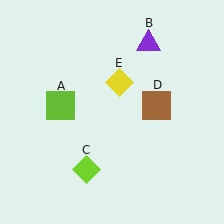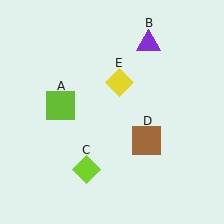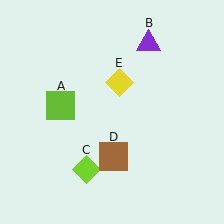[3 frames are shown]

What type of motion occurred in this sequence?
The brown square (object D) rotated clockwise around the center of the scene.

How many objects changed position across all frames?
1 object changed position: brown square (object D).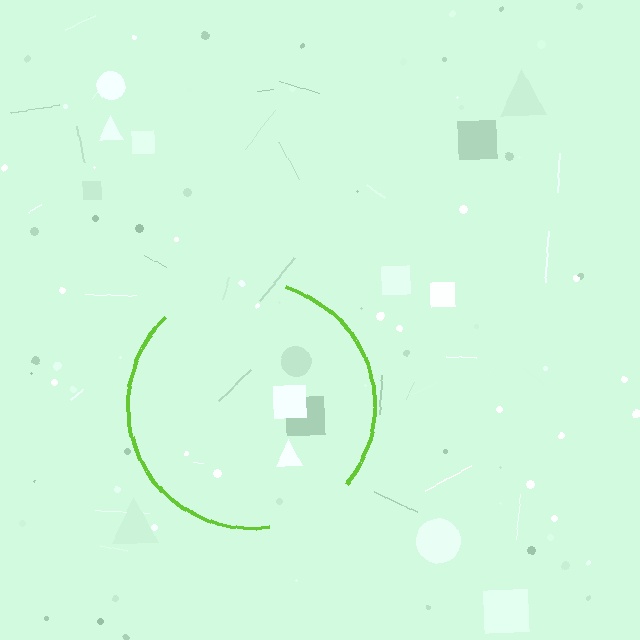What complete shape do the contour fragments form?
The contour fragments form a circle.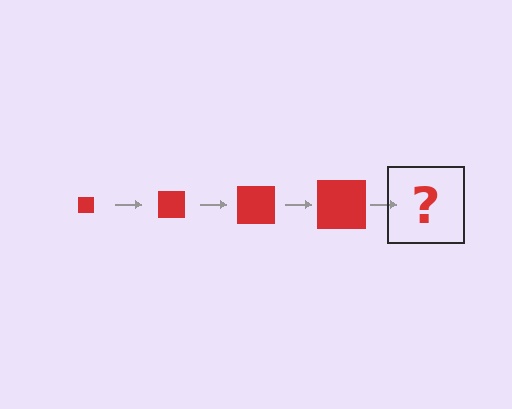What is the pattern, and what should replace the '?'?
The pattern is that the square gets progressively larger each step. The '?' should be a red square, larger than the previous one.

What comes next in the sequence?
The next element should be a red square, larger than the previous one.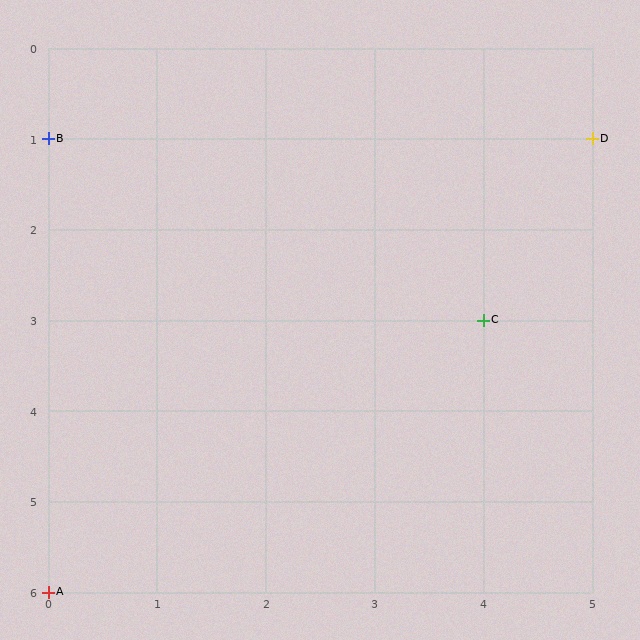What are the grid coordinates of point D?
Point D is at grid coordinates (5, 1).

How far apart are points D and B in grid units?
Points D and B are 5 columns apart.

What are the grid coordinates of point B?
Point B is at grid coordinates (0, 1).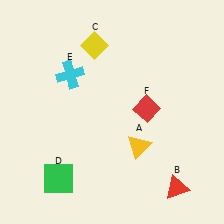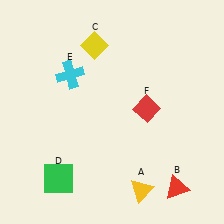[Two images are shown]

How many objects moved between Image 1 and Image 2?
1 object moved between the two images.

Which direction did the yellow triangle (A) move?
The yellow triangle (A) moved down.